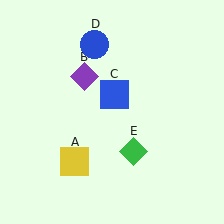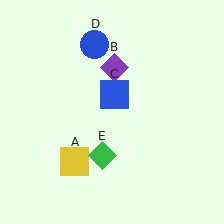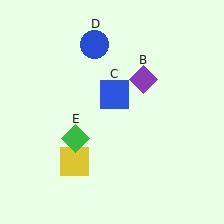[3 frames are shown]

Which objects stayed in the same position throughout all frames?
Yellow square (object A) and blue square (object C) and blue circle (object D) remained stationary.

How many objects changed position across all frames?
2 objects changed position: purple diamond (object B), green diamond (object E).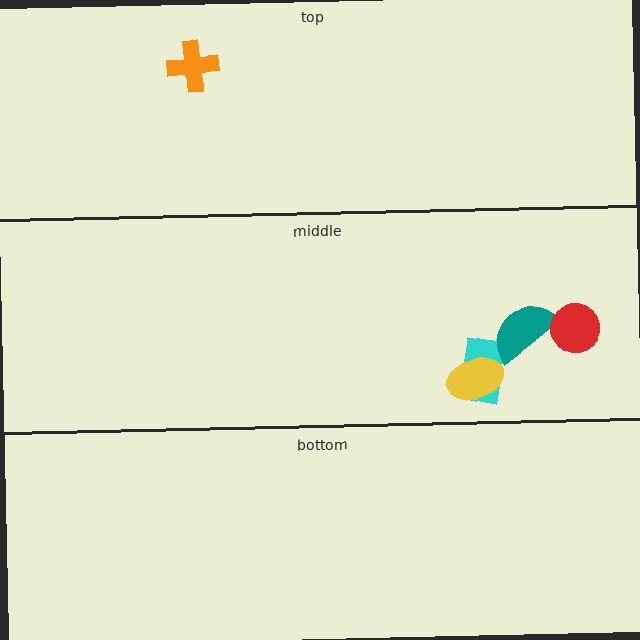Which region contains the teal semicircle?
The middle region.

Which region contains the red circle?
The middle region.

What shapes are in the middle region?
The cyan rectangle, the yellow ellipse, the teal semicircle, the red circle.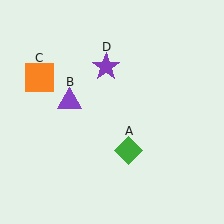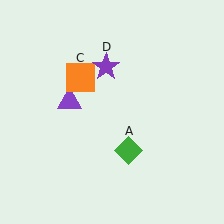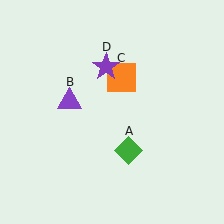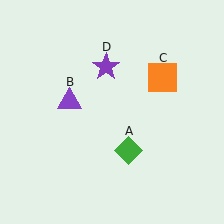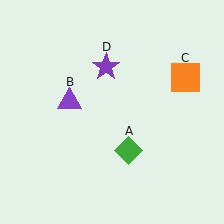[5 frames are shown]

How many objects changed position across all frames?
1 object changed position: orange square (object C).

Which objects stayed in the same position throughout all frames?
Green diamond (object A) and purple triangle (object B) and purple star (object D) remained stationary.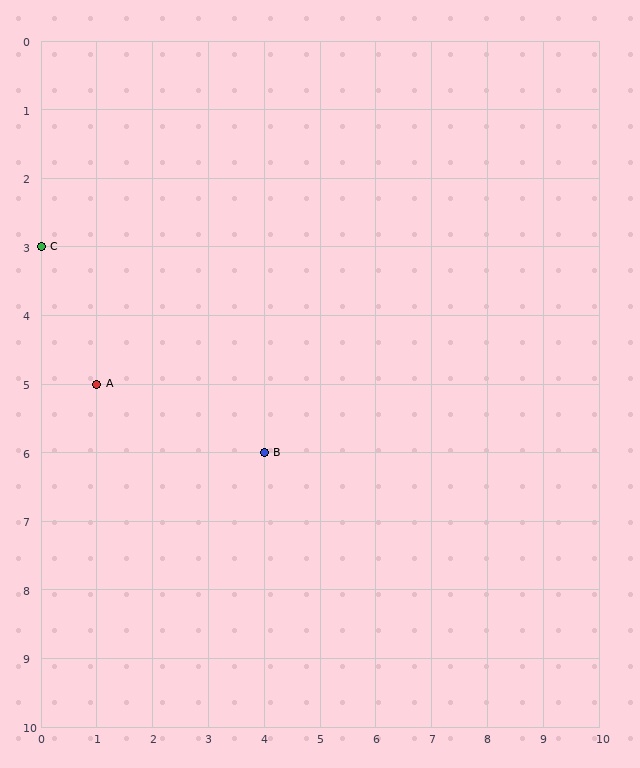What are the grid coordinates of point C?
Point C is at grid coordinates (0, 3).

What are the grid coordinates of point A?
Point A is at grid coordinates (1, 5).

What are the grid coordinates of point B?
Point B is at grid coordinates (4, 6).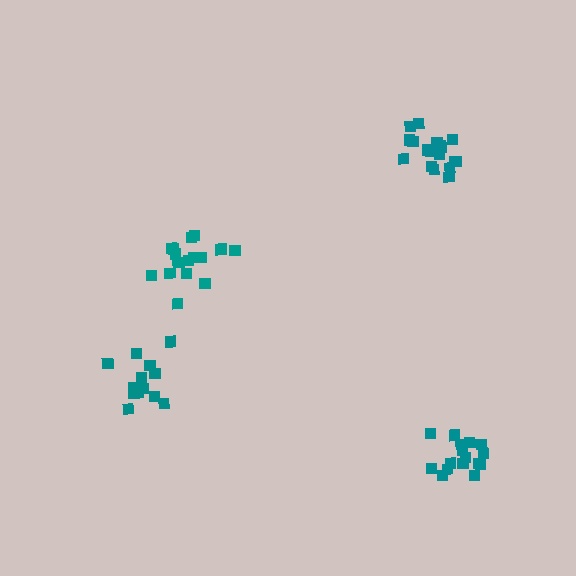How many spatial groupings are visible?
There are 4 spatial groupings.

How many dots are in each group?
Group 1: 16 dots, Group 2: 13 dots, Group 3: 16 dots, Group 4: 18 dots (63 total).